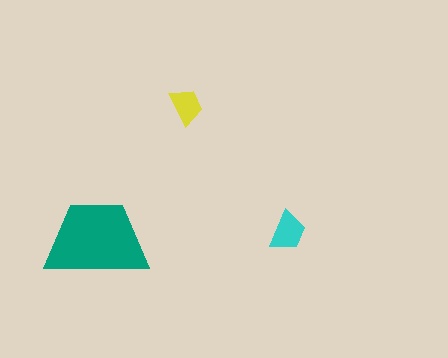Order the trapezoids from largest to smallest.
the teal one, the cyan one, the yellow one.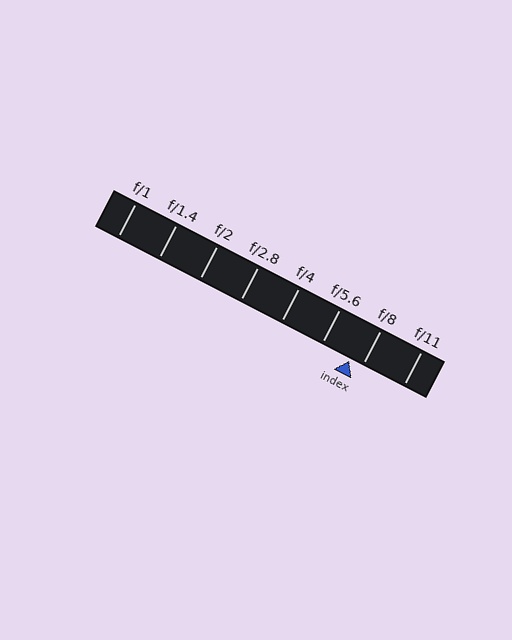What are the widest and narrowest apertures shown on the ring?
The widest aperture shown is f/1 and the narrowest is f/11.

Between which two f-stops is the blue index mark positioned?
The index mark is between f/5.6 and f/8.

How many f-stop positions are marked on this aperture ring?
There are 8 f-stop positions marked.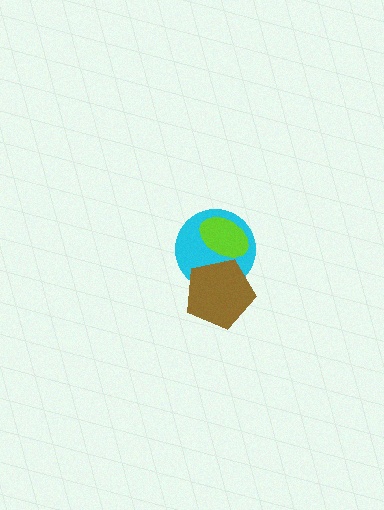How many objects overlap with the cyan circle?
2 objects overlap with the cyan circle.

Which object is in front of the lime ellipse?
The brown pentagon is in front of the lime ellipse.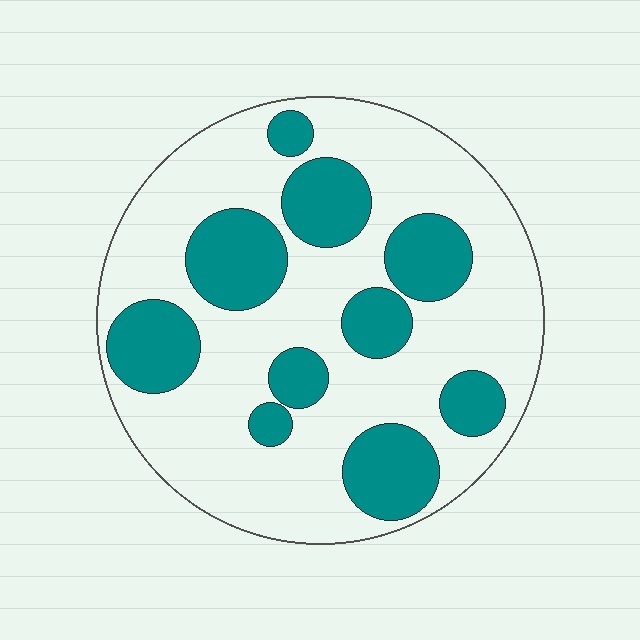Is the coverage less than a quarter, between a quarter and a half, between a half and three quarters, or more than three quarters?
Between a quarter and a half.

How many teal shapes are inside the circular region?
10.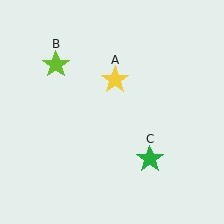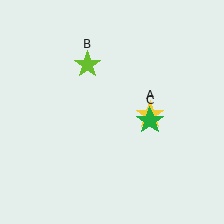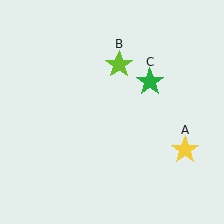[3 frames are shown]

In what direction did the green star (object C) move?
The green star (object C) moved up.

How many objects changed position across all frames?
3 objects changed position: yellow star (object A), lime star (object B), green star (object C).